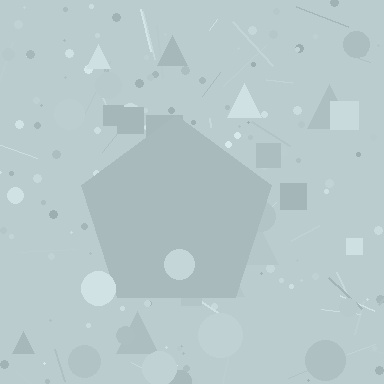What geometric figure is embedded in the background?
A pentagon is embedded in the background.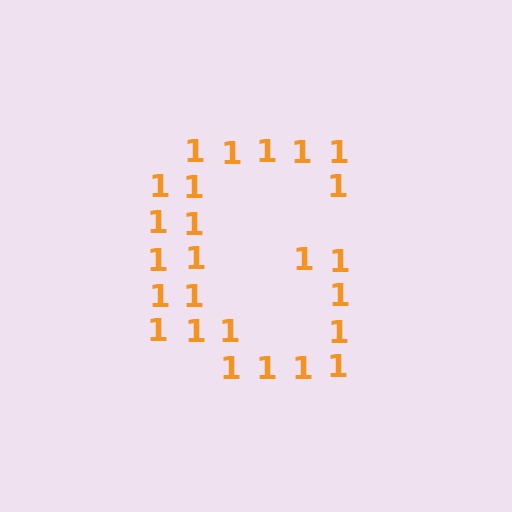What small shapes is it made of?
It is made of small digit 1's.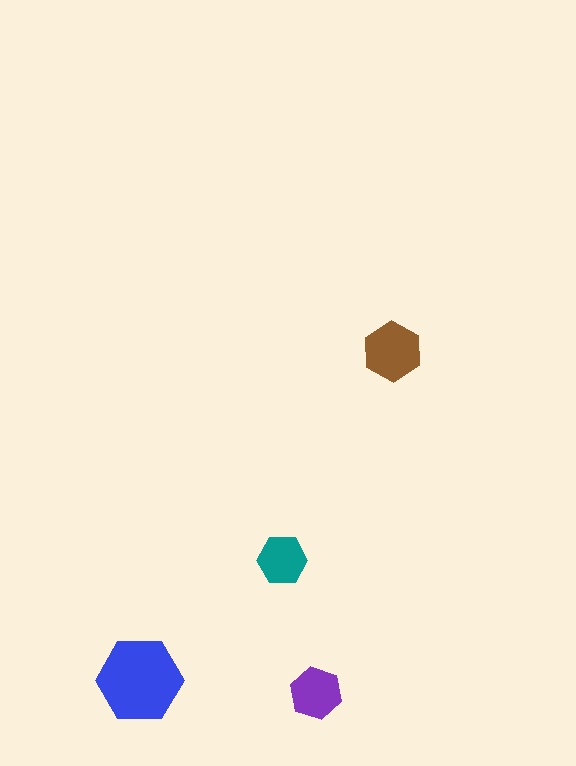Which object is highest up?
The brown hexagon is topmost.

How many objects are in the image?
There are 4 objects in the image.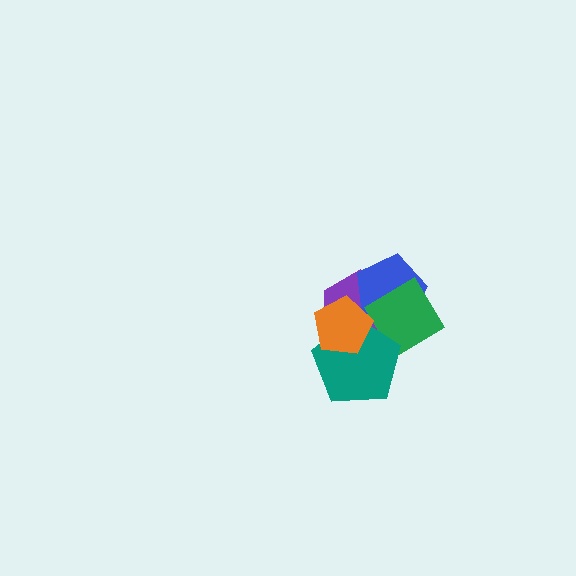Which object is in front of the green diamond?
The teal pentagon is in front of the green diamond.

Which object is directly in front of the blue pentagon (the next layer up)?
The green diamond is directly in front of the blue pentagon.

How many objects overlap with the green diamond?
3 objects overlap with the green diamond.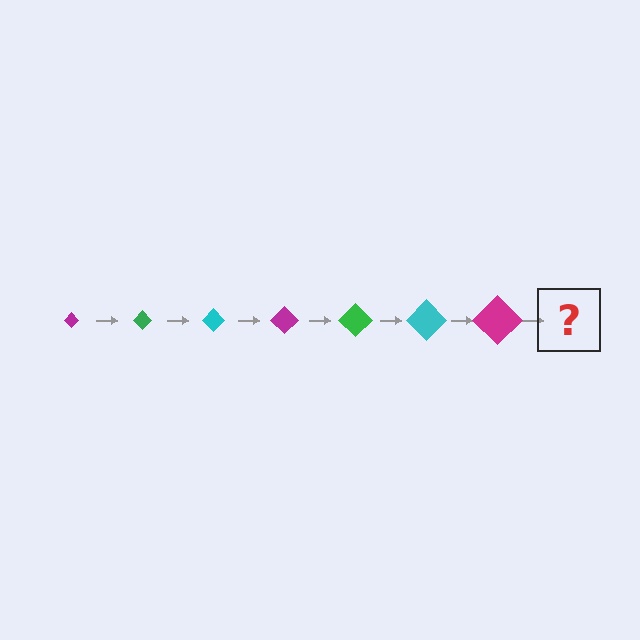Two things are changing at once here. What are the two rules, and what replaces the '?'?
The two rules are that the diamond grows larger each step and the color cycles through magenta, green, and cyan. The '?' should be a green diamond, larger than the previous one.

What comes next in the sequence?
The next element should be a green diamond, larger than the previous one.